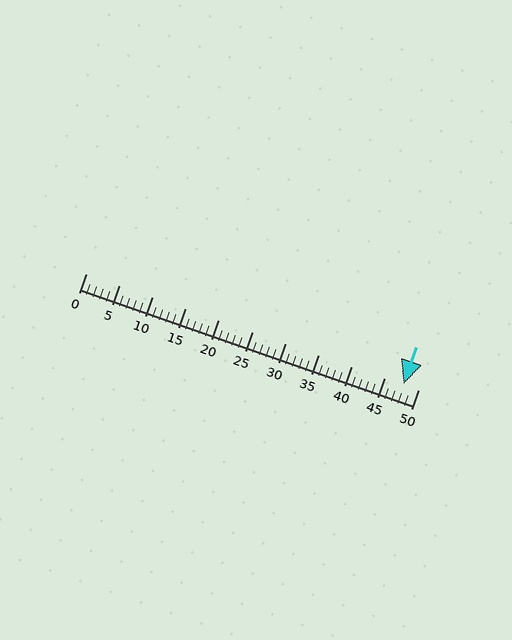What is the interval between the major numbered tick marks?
The major tick marks are spaced 5 units apart.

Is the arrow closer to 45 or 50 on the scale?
The arrow is closer to 50.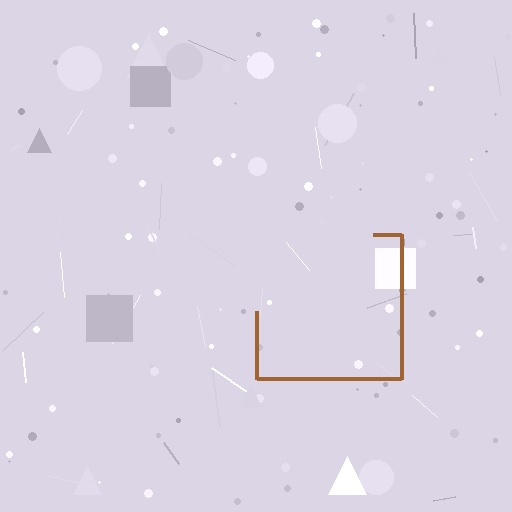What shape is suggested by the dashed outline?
The dashed outline suggests a square.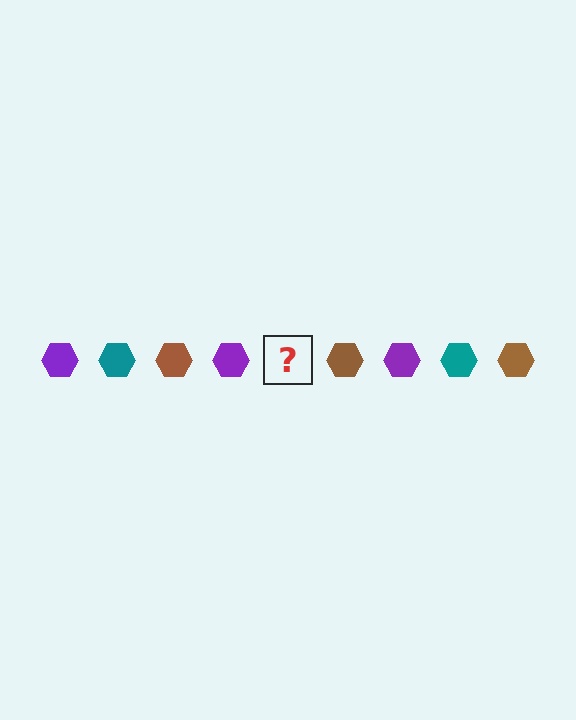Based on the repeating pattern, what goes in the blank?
The blank should be a teal hexagon.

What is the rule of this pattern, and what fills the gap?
The rule is that the pattern cycles through purple, teal, brown hexagons. The gap should be filled with a teal hexagon.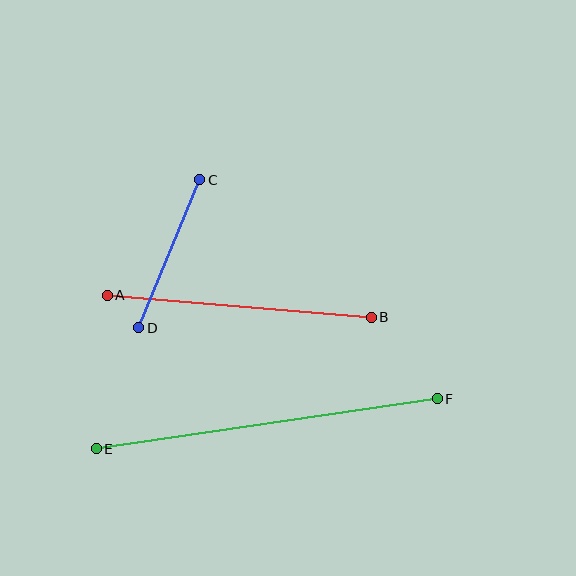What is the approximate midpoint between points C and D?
The midpoint is at approximately (169, 254) pixels.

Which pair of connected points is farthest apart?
Points E and F are farthest apart.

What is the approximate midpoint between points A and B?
The midpoint is at approximately (239, 306) pixels.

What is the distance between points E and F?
The distance is approximately 345 pixels.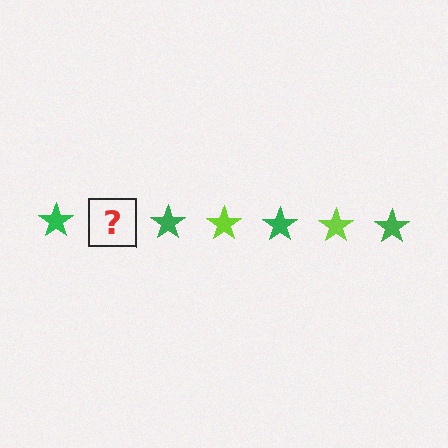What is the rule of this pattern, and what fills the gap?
The rule is that the pattern cycles through green, lime stars. The gap should be filled with a lime star.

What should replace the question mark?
The question mark should be replaced with a lime star.